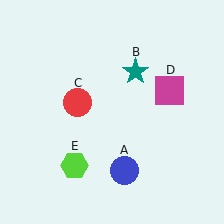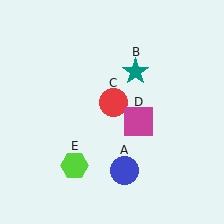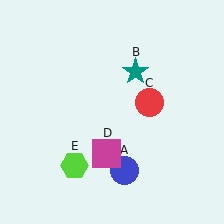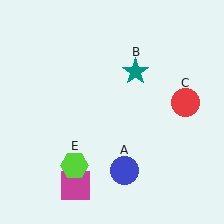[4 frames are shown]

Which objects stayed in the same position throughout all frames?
Blue circle (object A) and teal star (object B) and lime hexagon (object E) remained stationary.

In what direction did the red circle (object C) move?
The red circle (object C) moved right.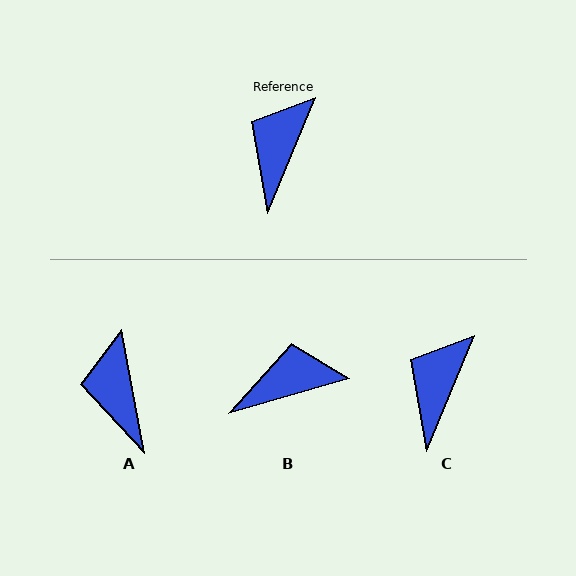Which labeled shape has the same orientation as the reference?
C.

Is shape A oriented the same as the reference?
No, it is off by about 33 degrees.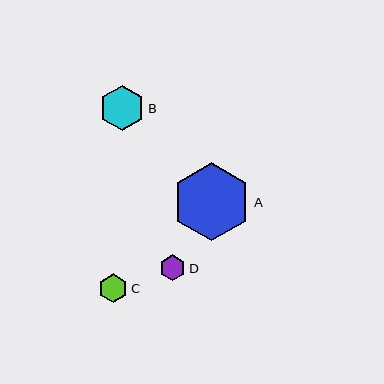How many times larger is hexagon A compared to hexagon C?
Hexagon A is approximately 2.7 times the size of hexagon C.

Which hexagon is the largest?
Hexagon A is the largest with a size of approximately 78 pixels.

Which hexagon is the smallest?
Hexagon D is the smallest with a size of approximately 26 pixels.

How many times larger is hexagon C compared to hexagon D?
Hexagon C is approximately 1.1 times the size of hexagon D.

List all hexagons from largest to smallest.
From largest to smallest: A, B, C, D.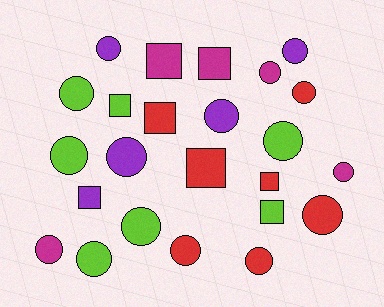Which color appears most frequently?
Red, with 7 objects.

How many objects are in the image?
There are 24 objects.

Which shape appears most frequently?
Circle, with 16 objects.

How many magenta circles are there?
There are 3 magenta circles.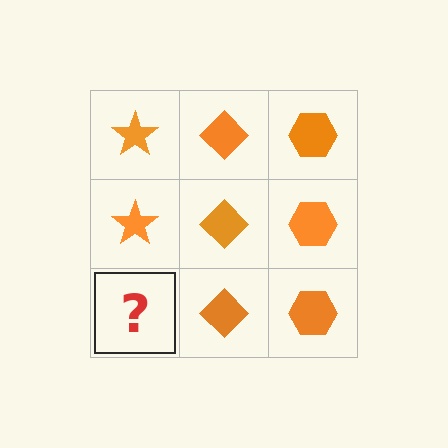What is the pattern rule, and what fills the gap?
The rule is that each column has a consistent shape. The gap should be filled with an orange star.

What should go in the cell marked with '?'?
The missing cell should contain an orange star.